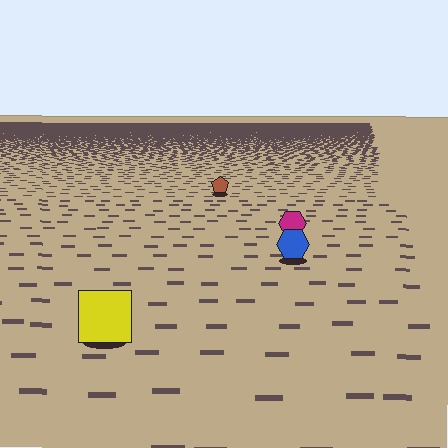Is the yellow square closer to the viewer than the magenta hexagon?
Yes. The yellow square is closer — you can tell from the texture gradient: the ground texture is coarser near it.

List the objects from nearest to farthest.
From nearest to farthest: the yellow square, the blue hexagon, the magenta hexagon, the brown pentagon.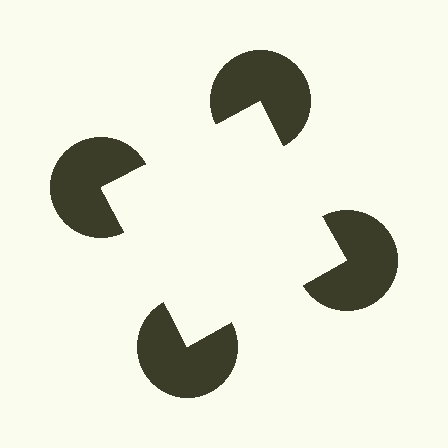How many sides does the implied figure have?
4 sides.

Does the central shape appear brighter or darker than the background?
It typically appears slightly brighter than the background, even though no actual brightness change is drawn.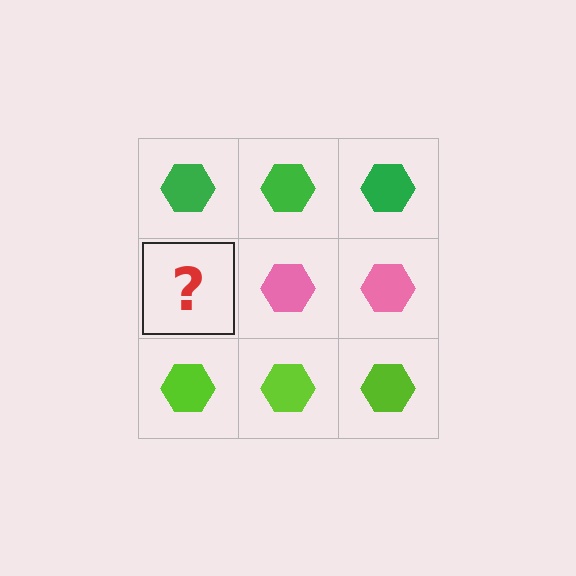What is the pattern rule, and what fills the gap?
The rule is that each row has a consistent color. The gap should be filled with a pink hexagon.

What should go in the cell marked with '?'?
The missing cell should contain a pink hexagon.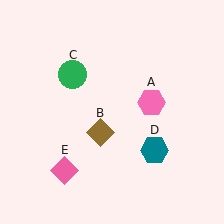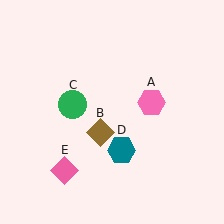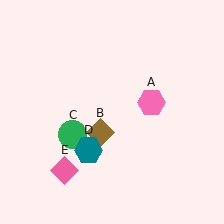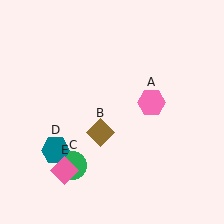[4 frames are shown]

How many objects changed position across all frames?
2 objects changed position: green circle (object C), teal hexagon (object D).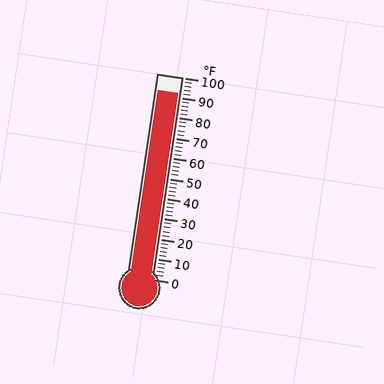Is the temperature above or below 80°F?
The temperature is above 80°F.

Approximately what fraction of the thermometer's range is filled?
The thermometer is filled to approximately 90% of its range.